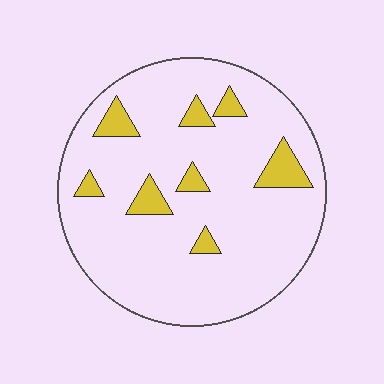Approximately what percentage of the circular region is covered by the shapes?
Approximately 10%.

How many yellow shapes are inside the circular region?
8.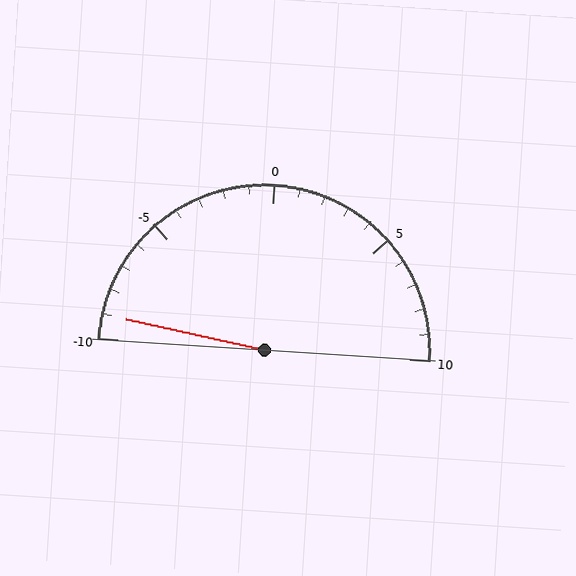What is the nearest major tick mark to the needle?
The nearest major tick mark is -10.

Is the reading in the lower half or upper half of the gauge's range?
The reading is in the lower half of the range (-10 to 10).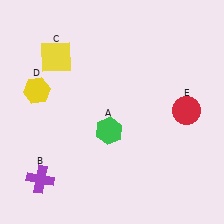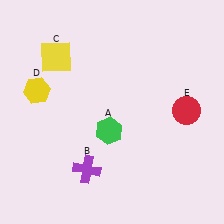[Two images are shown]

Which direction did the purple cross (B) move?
The purple cross (B) moved right.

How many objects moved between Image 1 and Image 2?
1 object moved between the two images.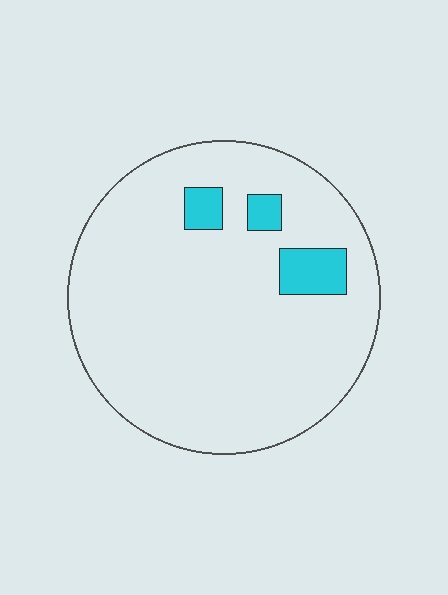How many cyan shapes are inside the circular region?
3.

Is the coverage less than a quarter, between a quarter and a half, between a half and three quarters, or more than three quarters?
Less than a quarter.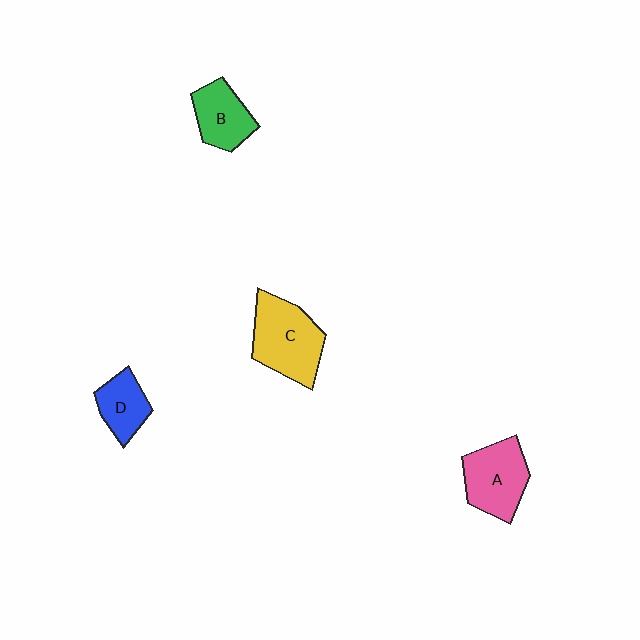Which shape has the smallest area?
Shape D (blue).